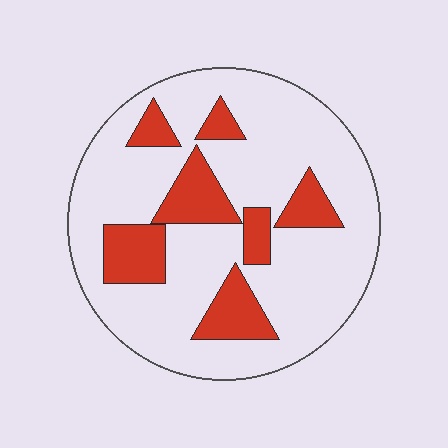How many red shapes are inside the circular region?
7.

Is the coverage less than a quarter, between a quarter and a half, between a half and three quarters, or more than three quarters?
Less than a quarter.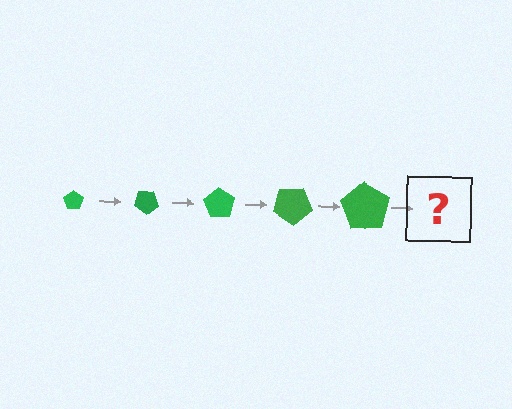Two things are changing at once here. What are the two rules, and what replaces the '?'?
The two rules are that the pentagon grows larger each step and it rotates 35 degrees each step. The '?' should be a pentagon, larger than the previous one and rotated 175 degrees from the start.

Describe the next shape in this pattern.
It should be a pentagon, larger than the previous one and rotated 175 degrees from the start.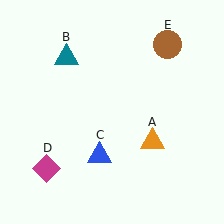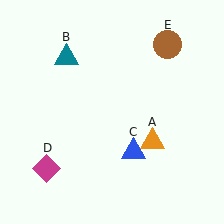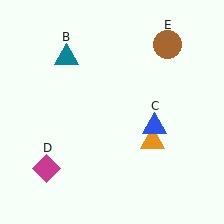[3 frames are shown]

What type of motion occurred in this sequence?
The blue triangle (object C) rotated counterclockwise around the center of the scene.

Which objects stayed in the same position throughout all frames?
Orange triangle (object A) and teal triangle (object B) and magenta diamond (object D) and brown circle (object E) remained stationary.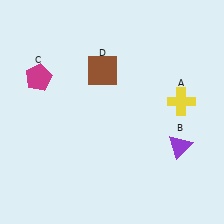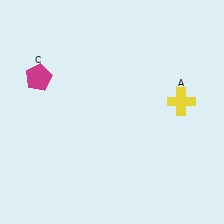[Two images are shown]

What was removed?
The brown square (D), the purple triangle (B) were removed in Image 2.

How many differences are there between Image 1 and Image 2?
There are 2 differences between the two images.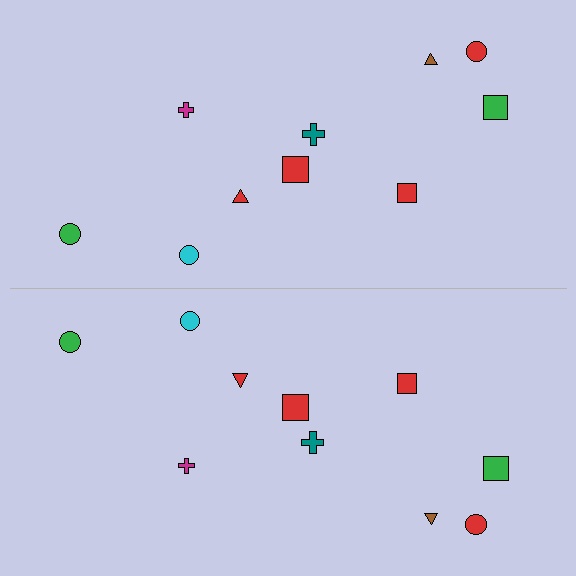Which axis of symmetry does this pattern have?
The pattern has a horizontal axis of symmetry running through the center of the image.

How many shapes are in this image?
There are 20 shapes in this image.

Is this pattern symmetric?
Yes, this pattern has bilateral (reflection) symmetry.